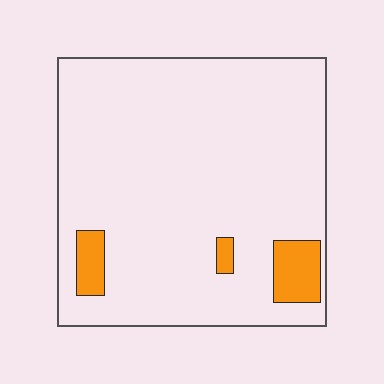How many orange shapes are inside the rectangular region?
3.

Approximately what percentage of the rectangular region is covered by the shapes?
Approximately 10%.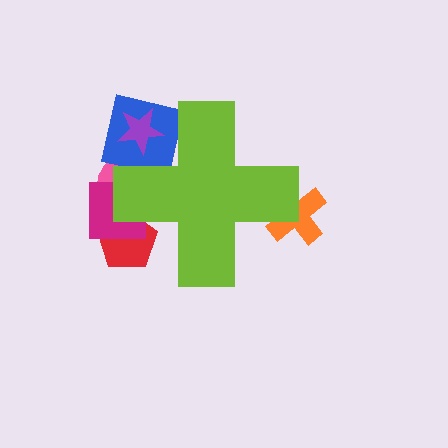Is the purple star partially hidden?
Yes, the purple star is partially hidden behind the lime cross.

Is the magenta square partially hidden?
Yes, the magenta square is partially hidden behind the lime cross.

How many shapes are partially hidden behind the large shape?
6 shapes are partially hidden.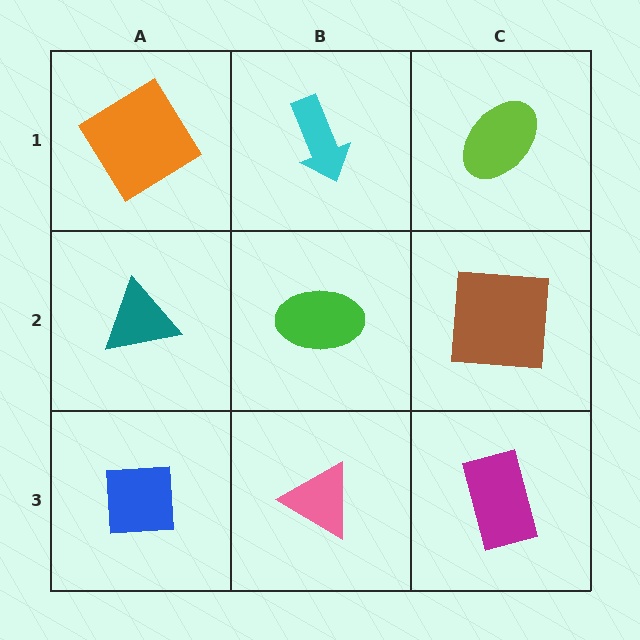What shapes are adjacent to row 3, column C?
A brown square (row 2, column C), a pink triangle (row 3, column B).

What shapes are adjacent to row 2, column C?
A lime ellipse (row 1, column C), a magenta rectangle (row 3, column C), a green ellipse (row 2, column B).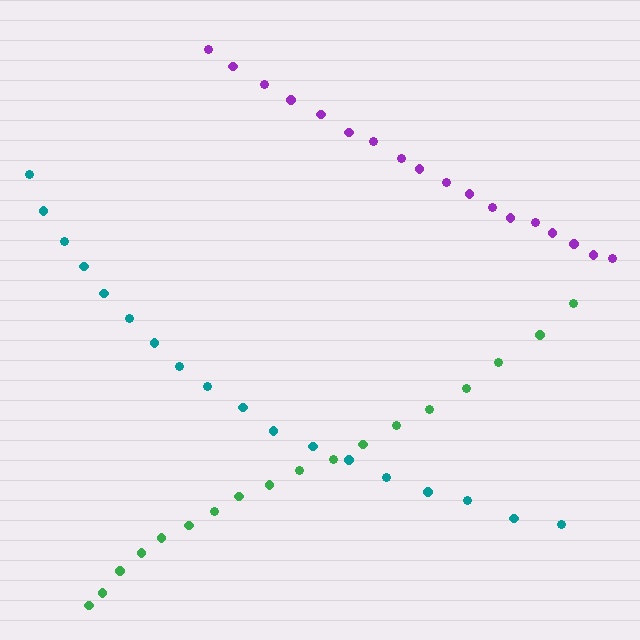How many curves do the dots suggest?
There are 3 distinct paths.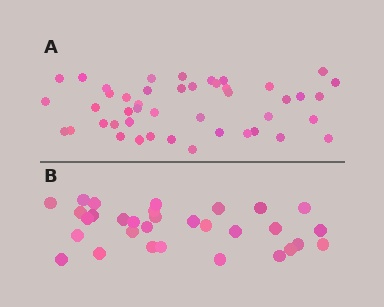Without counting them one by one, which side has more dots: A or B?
Region A (the top region) has more dots.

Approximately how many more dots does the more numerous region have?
Region A has approximately 15 more dots than region B.